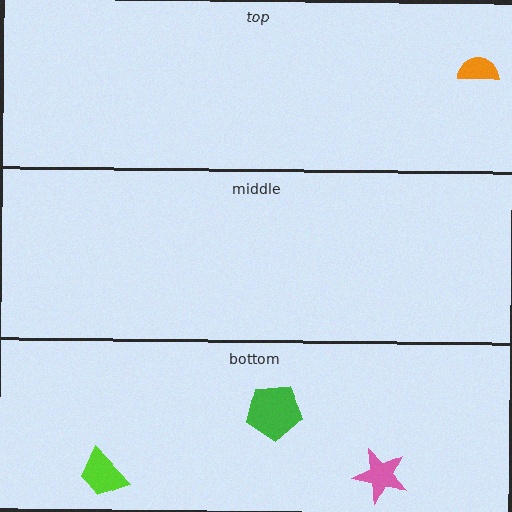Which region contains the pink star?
The bottom region.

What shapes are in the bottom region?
The pink star, the lime trapezoid, the green pentagon.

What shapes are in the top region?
The orange semicircle.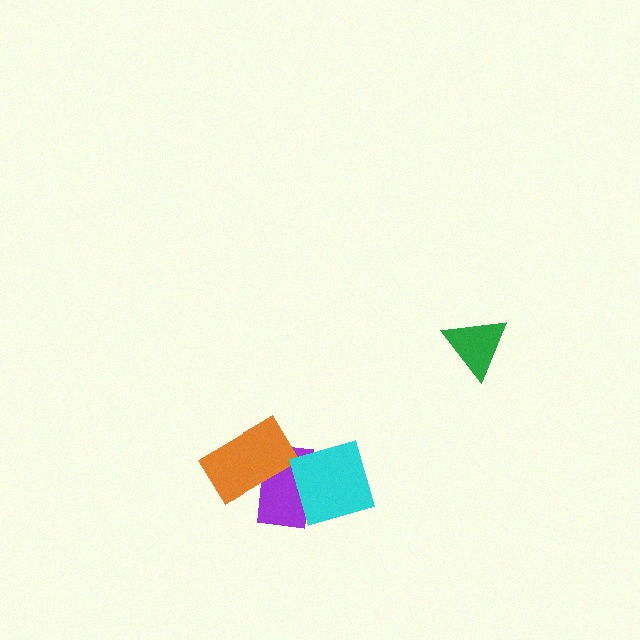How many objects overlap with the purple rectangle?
2 objects overlap with the purple rectangle.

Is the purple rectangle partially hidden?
Yes, it is partially covered by another shape.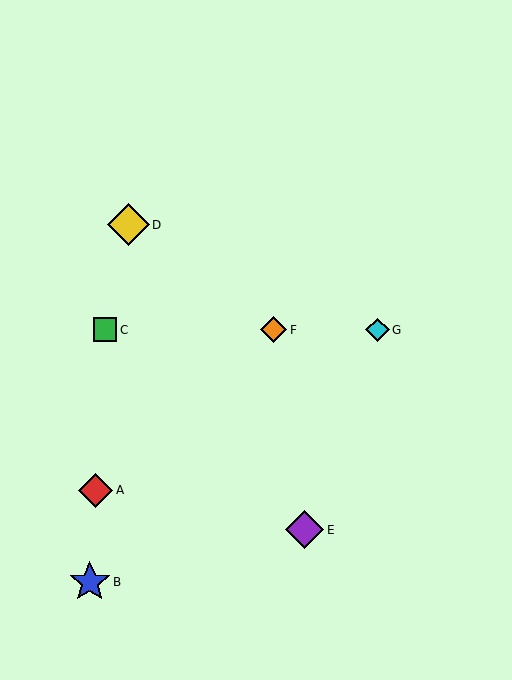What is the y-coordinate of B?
Object B is at y≈582.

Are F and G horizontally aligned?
Yes, both are at y≈330.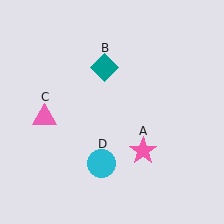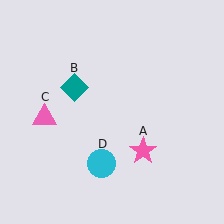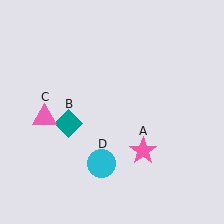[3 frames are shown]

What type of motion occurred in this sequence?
The teal diamond (object B) rotated counterclockwise around the center of the scene.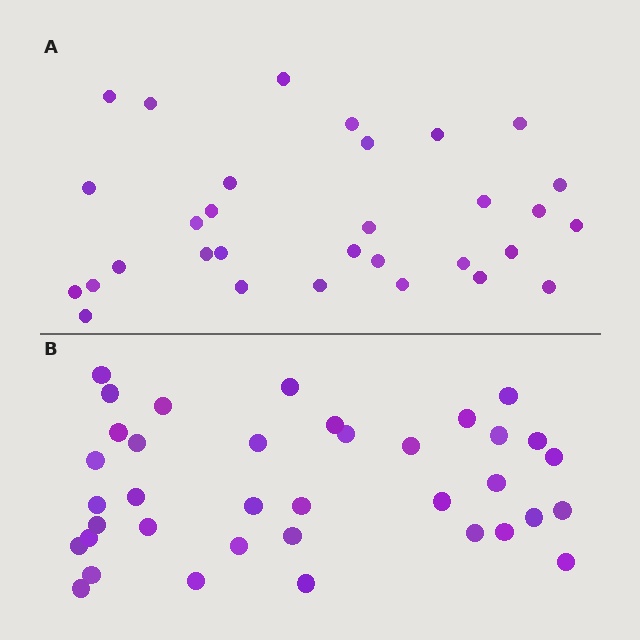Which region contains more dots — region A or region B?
Region B (the bottom region) has more dots.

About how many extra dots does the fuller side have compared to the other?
Region B has about 6 more dots than region A.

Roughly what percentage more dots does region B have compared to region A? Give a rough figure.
About 20% more.